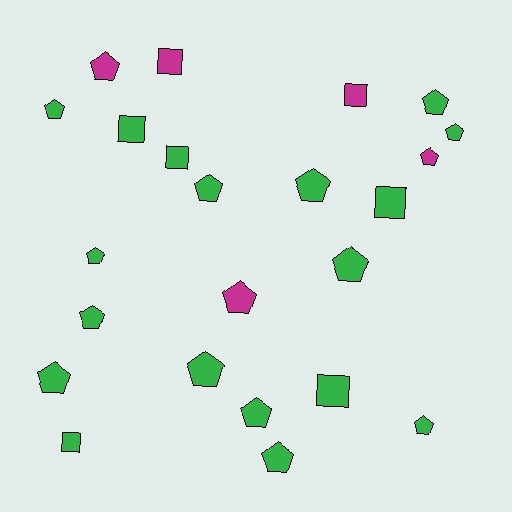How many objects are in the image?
There are 23 objects.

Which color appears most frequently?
Green, with 18 objects.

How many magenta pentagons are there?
There are 3 magenta pentagons.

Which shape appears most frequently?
Pentagon, with 16 objects.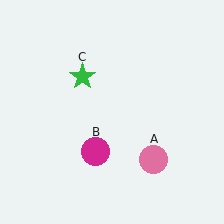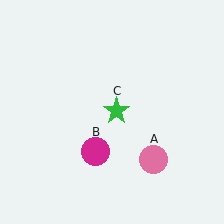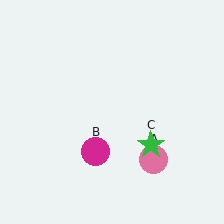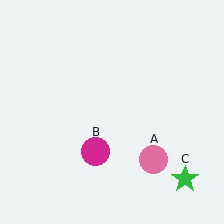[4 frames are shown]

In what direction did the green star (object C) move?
The green star (object C) moved down and to the right.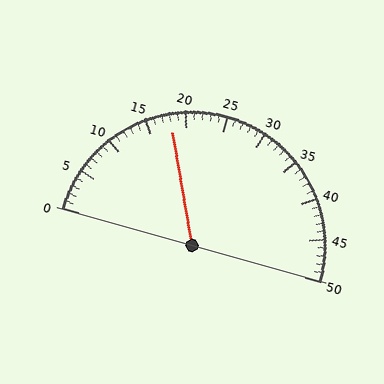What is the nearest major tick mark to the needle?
The nearest major tick mark is 20.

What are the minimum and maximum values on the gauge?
The gauge ranges from 0 to 50.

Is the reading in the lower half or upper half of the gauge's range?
The reading is in the lower half of the range (0 to 50).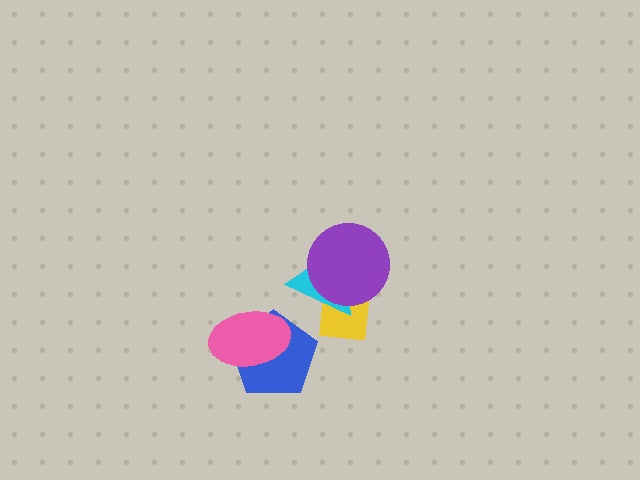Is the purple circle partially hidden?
No, no other shape covers it.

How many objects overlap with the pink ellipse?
1 object overlaps with the pink ellipse.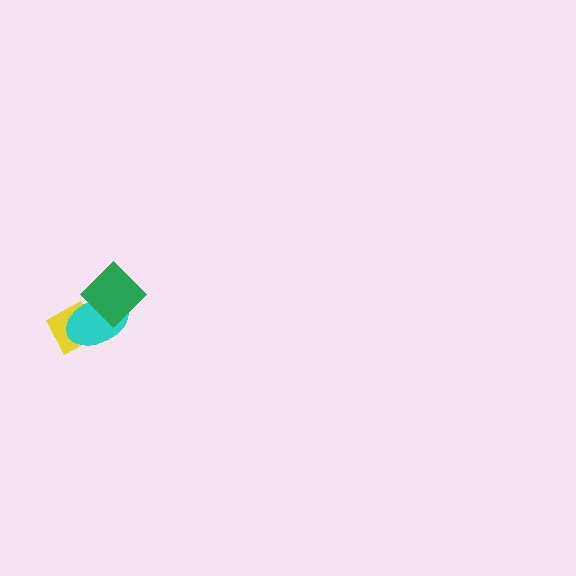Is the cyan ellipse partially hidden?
Yes, it is partially covered by another shape.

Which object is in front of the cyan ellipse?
The green diamond is in front of the cyan ellipse.